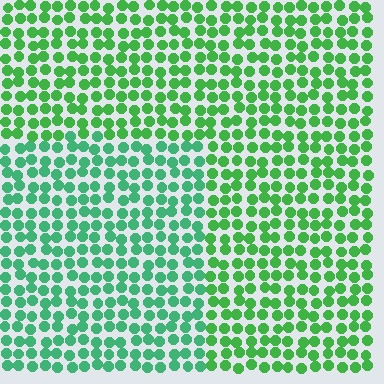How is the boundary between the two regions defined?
The boundary is defined purely by a slight shift in hue (about 26 degrees). Spacing, size, and orientation are identical on both sides.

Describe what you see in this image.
The image is filled with small green elements in a uniform arrangement. A rectangle-shaped region is visible where the elements are tinted to a slightly different hue, forming a subtle color boundary.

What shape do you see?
I see a rectangle.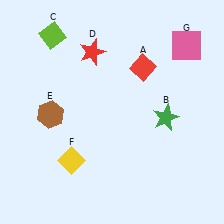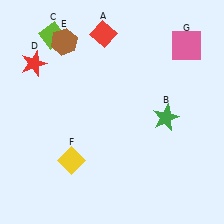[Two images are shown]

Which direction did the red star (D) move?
The red star (D) moved left.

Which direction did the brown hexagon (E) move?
The brown hexagon (E) moved up.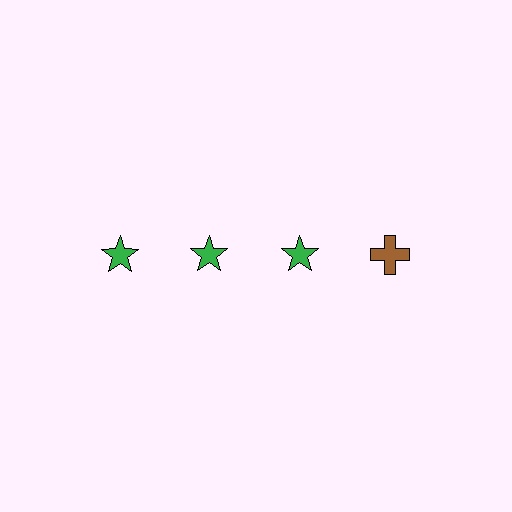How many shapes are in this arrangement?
There are 4 shapes arranged in a grid pattern.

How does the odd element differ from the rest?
It differs in both color (brown instead of green) and shape (cross instead of star).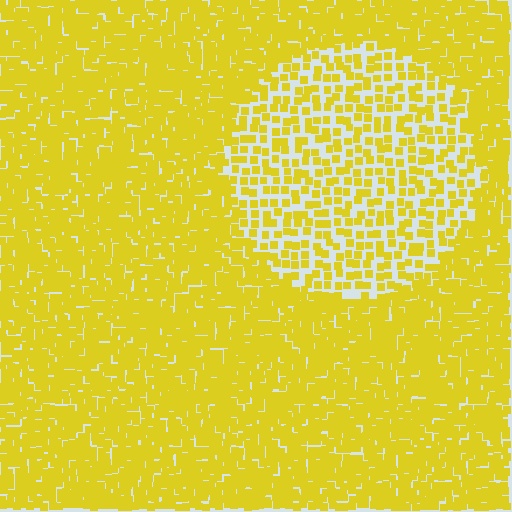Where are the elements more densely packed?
The elements are more densely packed outside the circle boundary.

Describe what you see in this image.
The image contains small yellow elements arranged at two different densities. A circle-shaped region is visible where the elements are less densely packed than the surrounding area.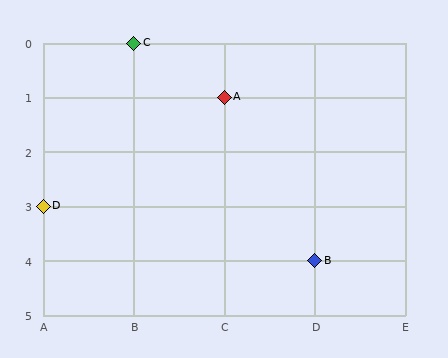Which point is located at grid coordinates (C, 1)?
Point A is at (C, 1).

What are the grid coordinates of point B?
Point B is at grid coordinates (D, 4).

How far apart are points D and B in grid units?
Points D and B are 3 columns and 1 row apart (about 3.2 grid units diagonally).